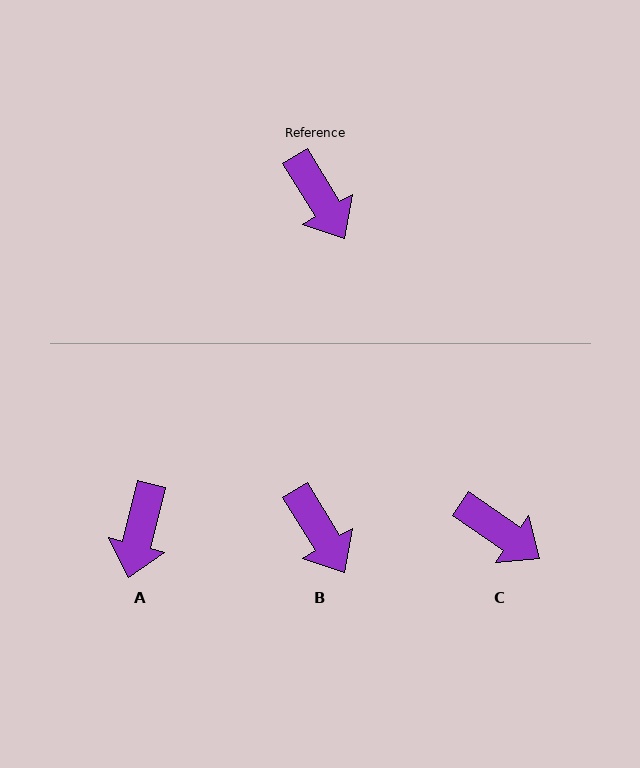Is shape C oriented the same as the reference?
No, it is off by about 25 degrees.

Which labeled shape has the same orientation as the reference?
B.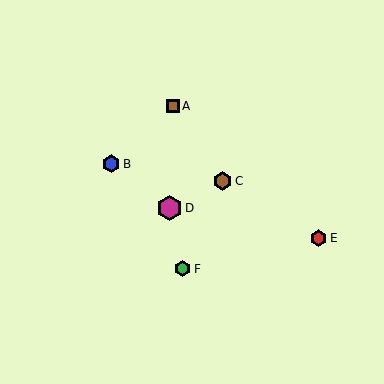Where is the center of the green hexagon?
The center of the green hexagon is at (183, 269).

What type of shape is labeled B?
Shape B is a blue hexagon.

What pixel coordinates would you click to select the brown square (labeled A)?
Click at (173, 106) to select the brown square A.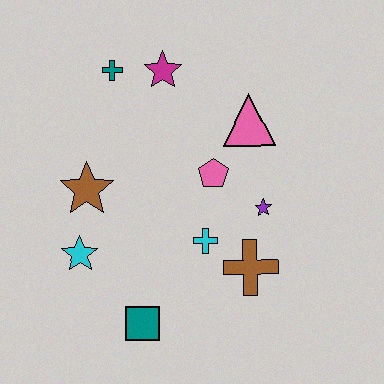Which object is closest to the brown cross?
The cyan cross is closest to the brown cross.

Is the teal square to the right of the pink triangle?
No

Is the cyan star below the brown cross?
No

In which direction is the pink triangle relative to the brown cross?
The pink triangle is above the brown cross.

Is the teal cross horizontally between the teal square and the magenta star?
No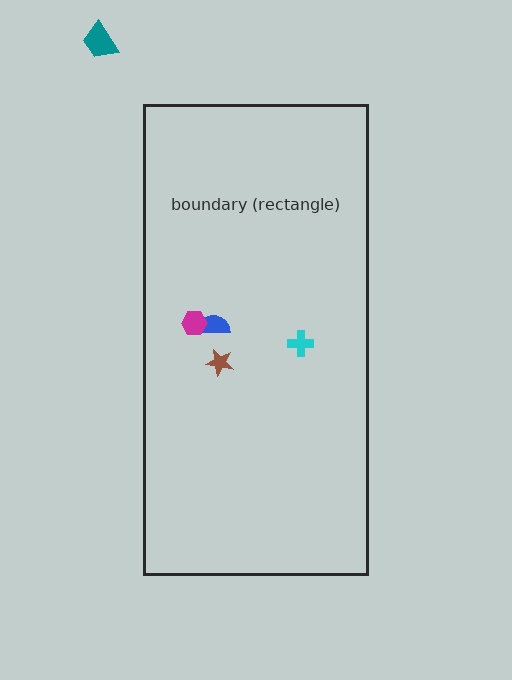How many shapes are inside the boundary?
4 inside, 1 outside.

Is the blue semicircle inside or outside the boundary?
Inside.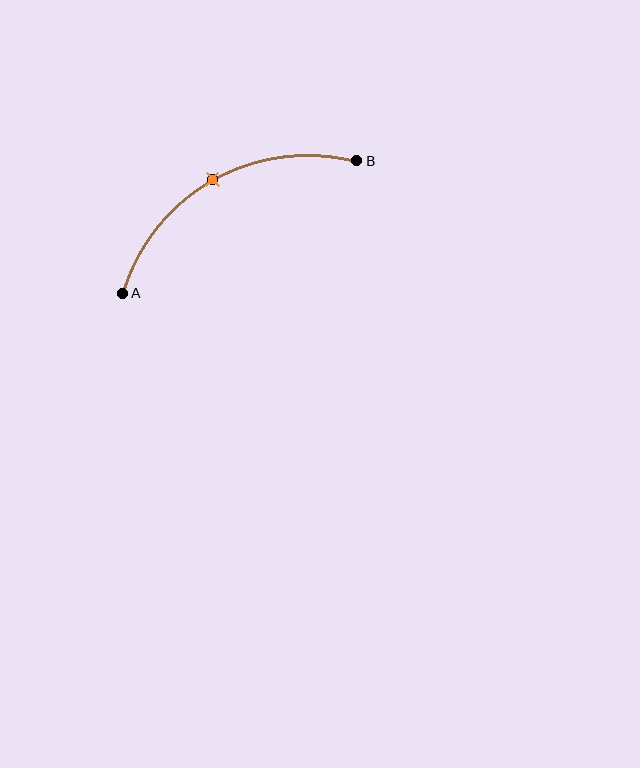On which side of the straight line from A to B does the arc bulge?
The arc bulges above the straight line connecting A and B.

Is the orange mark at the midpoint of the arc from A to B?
Yes. The orange mark lies on the arc at equal arc-length from both A and B — it is the arc midpoint.